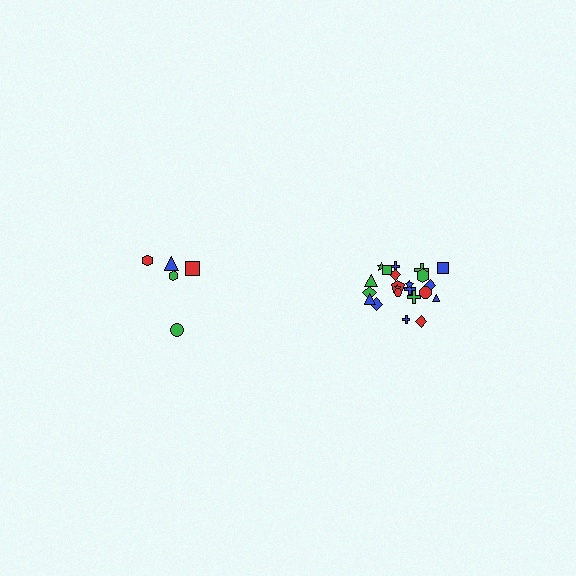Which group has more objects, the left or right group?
The right group.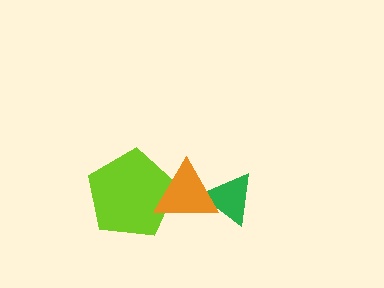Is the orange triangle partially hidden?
No, no other shape covers it.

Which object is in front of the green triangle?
The orange triangle is in front of the green triangle.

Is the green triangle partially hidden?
Yes, it is partially covered by another shape.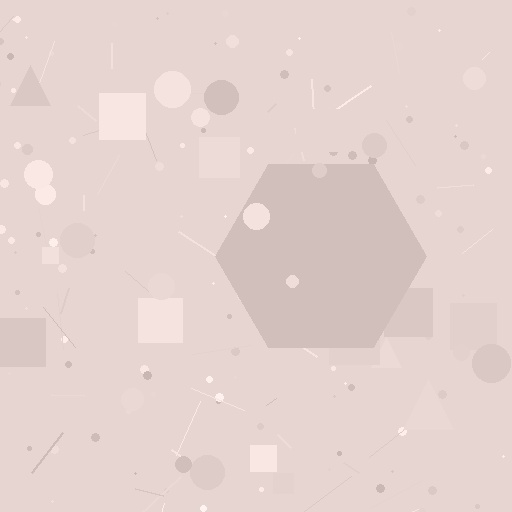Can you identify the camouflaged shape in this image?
The camouflaged shape is a hexagon.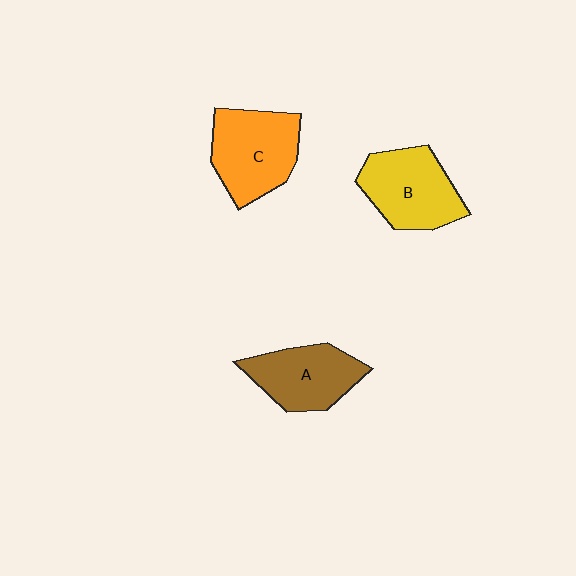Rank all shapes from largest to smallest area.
From largest to smallest: C (orange), B (yellow), A (brown).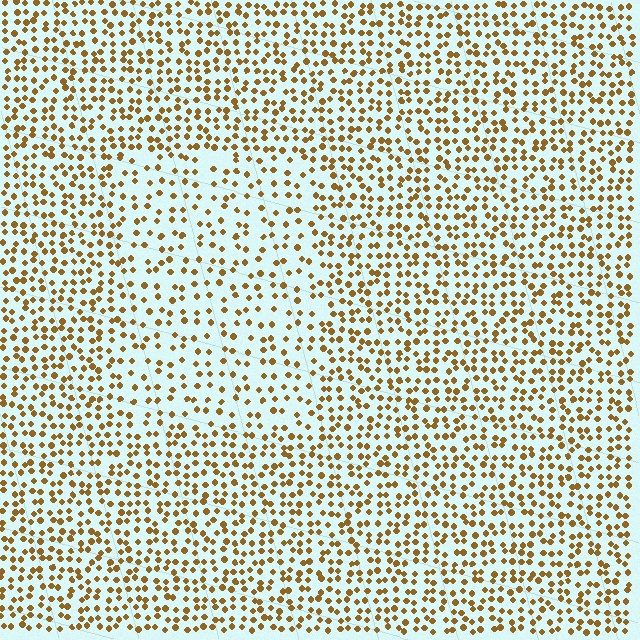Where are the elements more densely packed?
The elements are more densely packed outside the rectangle boundary.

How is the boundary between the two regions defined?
The boundary is defined by a change in element density (approximately 1.8x ratio). All elements are the same color, size, and shape.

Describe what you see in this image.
The image contains small brown elements arranged at two different densities. A rectangle-shaped region is visible where the elements are less densely packed than the surrounding area.